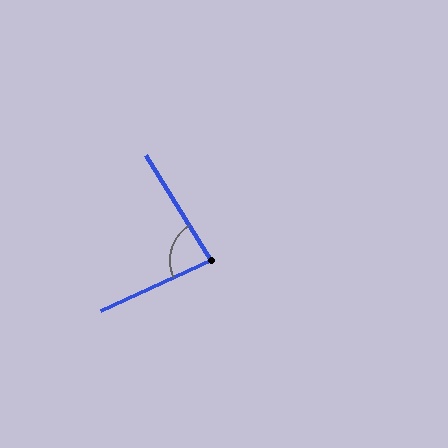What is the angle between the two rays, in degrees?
Approximately 83 degrees.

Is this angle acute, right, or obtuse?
It is acute.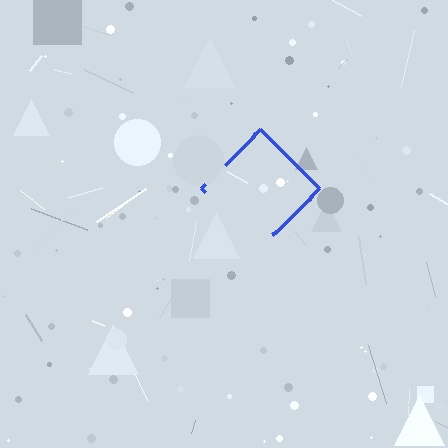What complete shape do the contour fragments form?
The contour fragments form a diamond.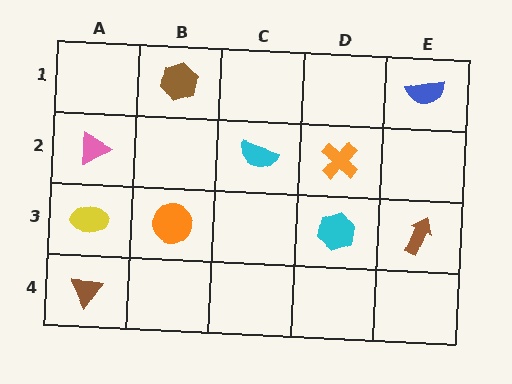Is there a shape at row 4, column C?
No, that cell is empty.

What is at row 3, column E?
A brown arrow.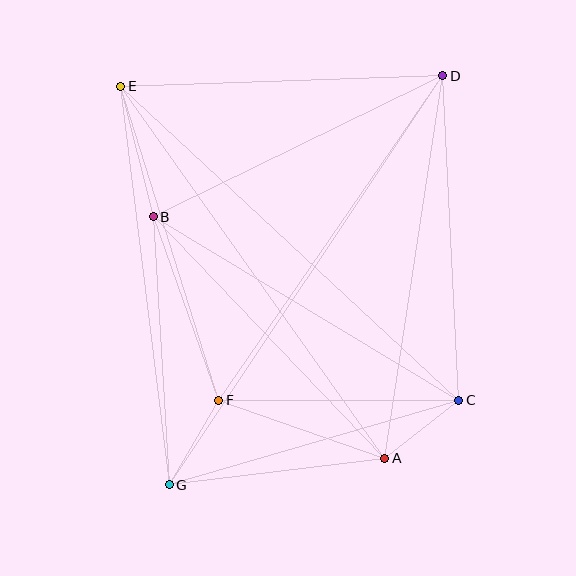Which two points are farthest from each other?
Points D and G are farthest from each other.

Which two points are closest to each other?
Points A and C are closest to each other.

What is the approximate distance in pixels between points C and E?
The distance between C and E is approximately 461 pixels.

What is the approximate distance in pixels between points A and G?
The distance between A and G is approximately 217 pixels.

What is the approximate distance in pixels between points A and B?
The distance between A and B is approximately 334 pixels.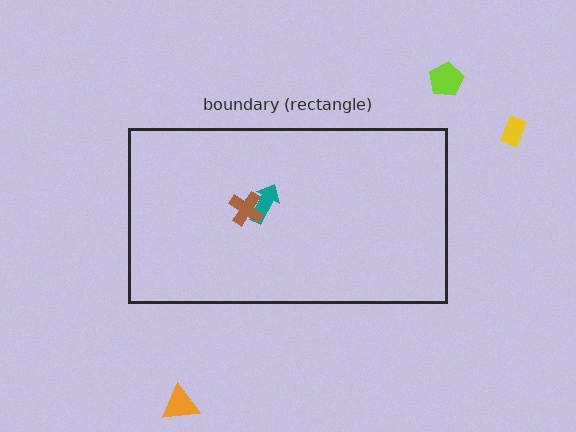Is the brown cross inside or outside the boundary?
Inside.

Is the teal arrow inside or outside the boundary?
Inside.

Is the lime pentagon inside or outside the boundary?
Outside.